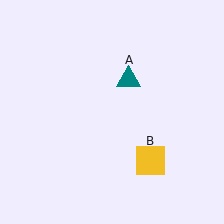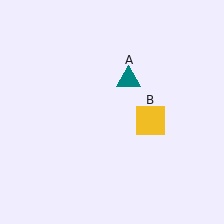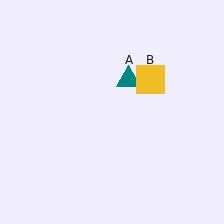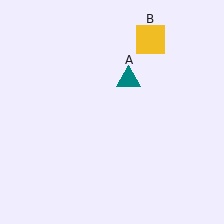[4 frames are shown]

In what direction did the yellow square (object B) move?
The yellow square (object B) moved up.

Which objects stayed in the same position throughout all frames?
Teal triangle (object A) remained stationary.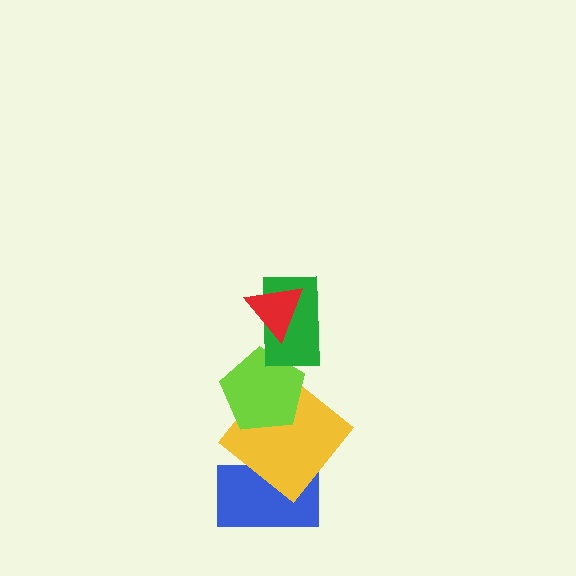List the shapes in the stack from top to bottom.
From top to bottom: the red triangle, the green rectangle, the lime pentagon, the yellow diamond, the blue rectangle.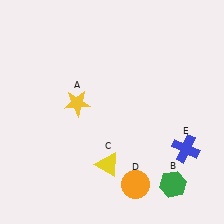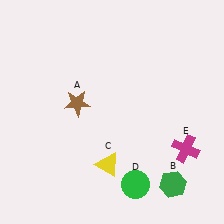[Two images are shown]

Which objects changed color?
A changed from yellow to brown. D changed from orange to green. E changed from blue to magenta.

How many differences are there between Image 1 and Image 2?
There are 3 differences between the two images.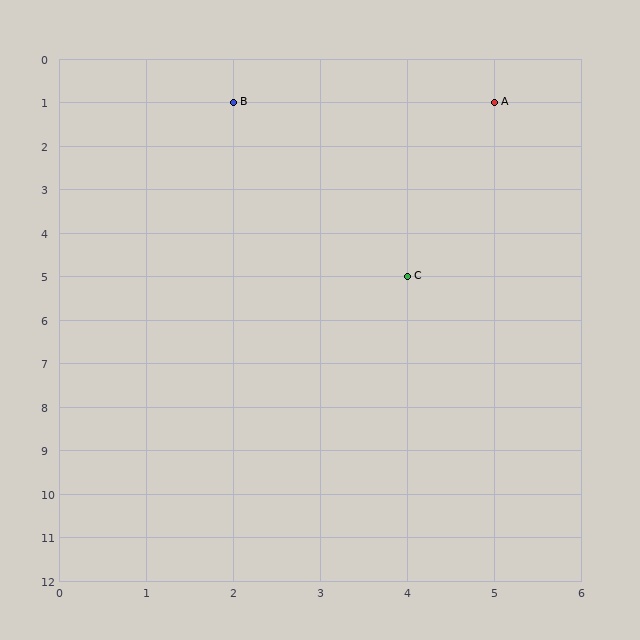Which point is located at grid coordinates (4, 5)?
Point C is at (4, 5).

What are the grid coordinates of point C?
Point C is at grid coordinates (4, 5).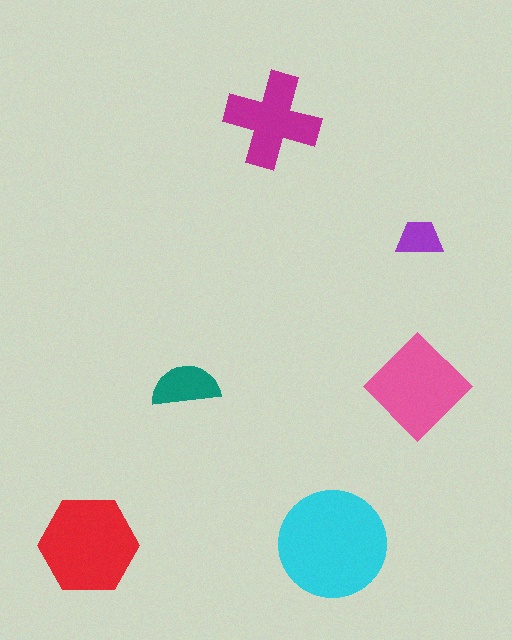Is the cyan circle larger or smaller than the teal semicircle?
Larger.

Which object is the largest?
The cyan circle.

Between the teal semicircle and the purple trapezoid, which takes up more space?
The teal semicircle.